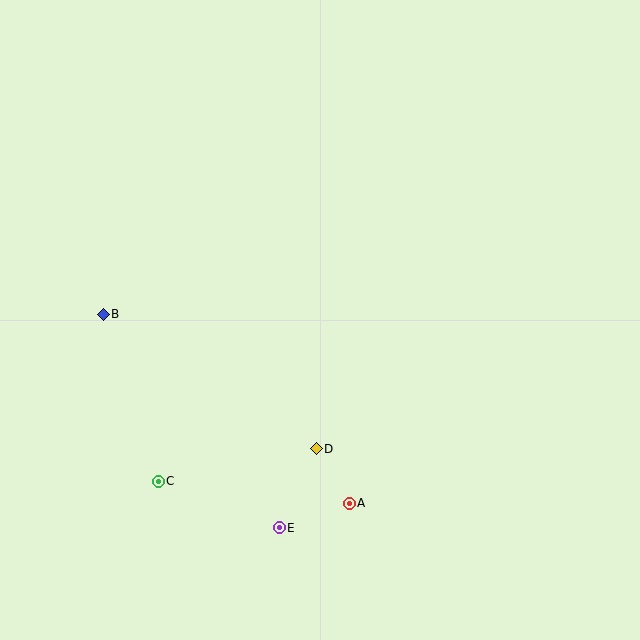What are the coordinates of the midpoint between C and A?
The midpoint between C and A is at (254, 492).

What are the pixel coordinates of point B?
Point B is at (103, 314).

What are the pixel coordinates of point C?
Point C is at (158, 481).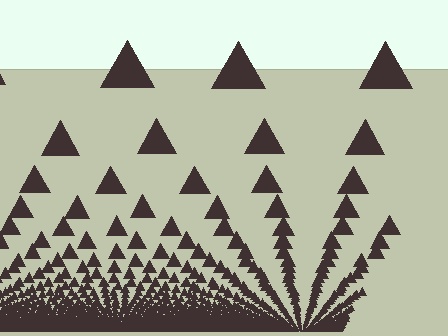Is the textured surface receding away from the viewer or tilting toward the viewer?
The surface appears to tilt toward the viewer. Texture elements get larger and sparser toward the top.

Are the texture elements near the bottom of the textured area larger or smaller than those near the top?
Smaller. The gradient is inverted — elements near the bottom are smaller and denser.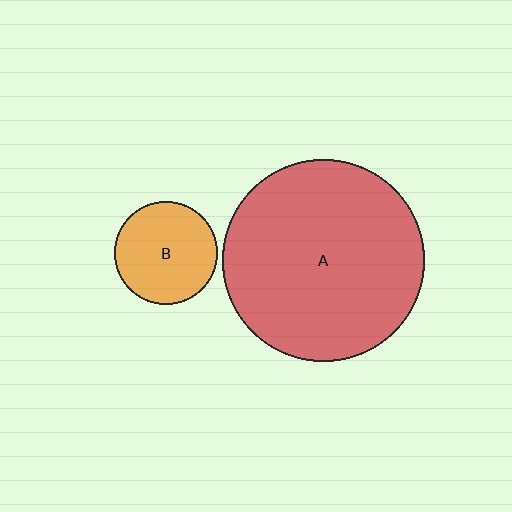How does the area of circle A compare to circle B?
Approximately 3.8 times.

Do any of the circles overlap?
No, none of the circles overlap.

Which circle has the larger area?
Circle A (red).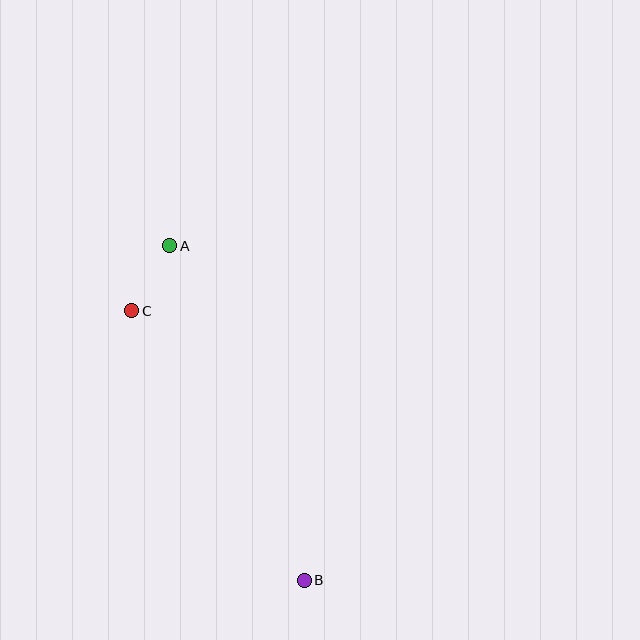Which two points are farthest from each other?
Points A and B are farthest from each other.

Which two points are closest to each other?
Points A and C are closest to each other.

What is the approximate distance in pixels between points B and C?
The distance between B and C is approximately 320 pixels.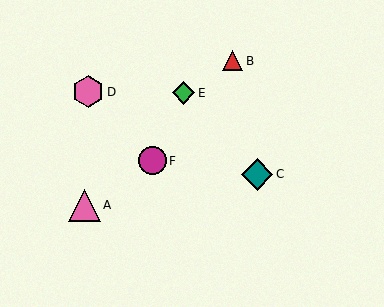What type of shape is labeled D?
Shape D is a pink hexagon.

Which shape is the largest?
The pink triangle (labeled A) is the largest.